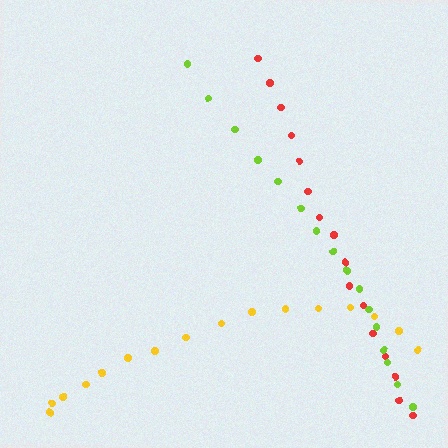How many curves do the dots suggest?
There are 3 distinct paths.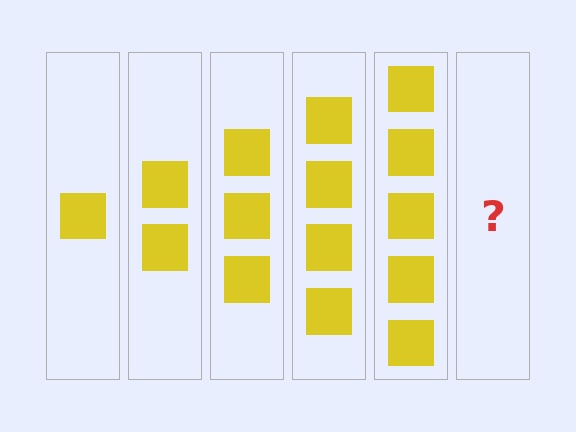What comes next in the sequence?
The next element should be 6 squares.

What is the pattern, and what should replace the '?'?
The pattern is that each step adds one more square. The '?' should be 6 squares.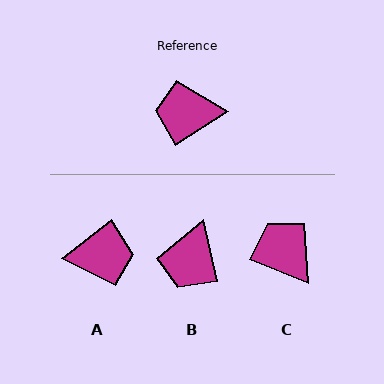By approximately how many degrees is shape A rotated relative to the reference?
Approximately 176 degrees clockwise.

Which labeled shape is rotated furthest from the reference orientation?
A, about 176 degrees away.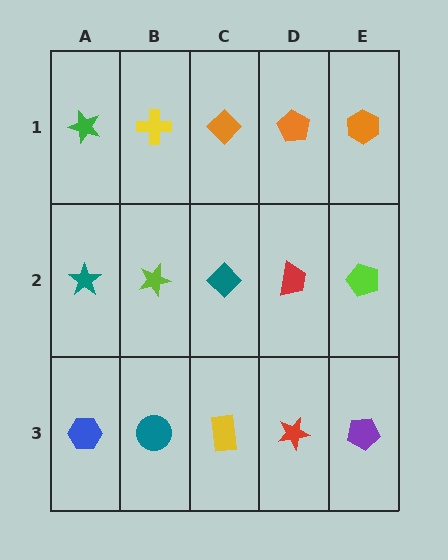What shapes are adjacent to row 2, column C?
An orange diamond (row 1, column C), a yellow rectangle (row 3, column C), a lime star (row 2, column B), a red trapezoid (row 2, column D).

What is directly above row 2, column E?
An orange hexagon.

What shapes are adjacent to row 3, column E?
A lime pentagon (row 2, column E), a red star (row 3, column D).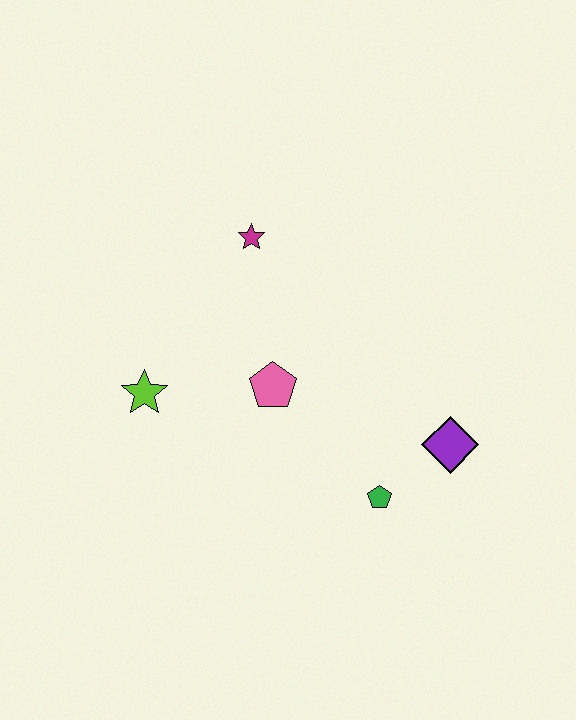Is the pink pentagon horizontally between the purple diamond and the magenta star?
Yes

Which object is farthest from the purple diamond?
The lime star is farthest from the purple diamond.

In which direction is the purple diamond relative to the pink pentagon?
The purple diamond is to the right of the pink pentagon.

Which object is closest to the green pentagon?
The purple diamond is closest to the green pentagon.